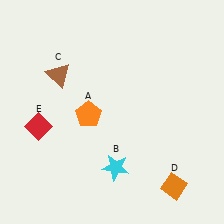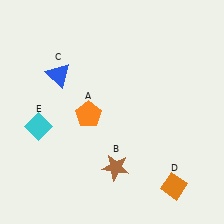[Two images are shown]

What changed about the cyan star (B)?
In Image 1, B is cyan. In Image 2, it changed to brown.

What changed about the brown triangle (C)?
In Image 1, C is brown. In Image 2, it changed to blue.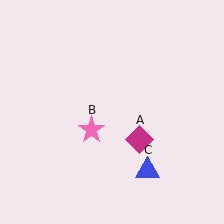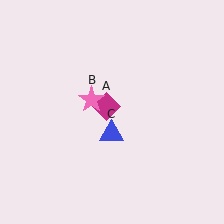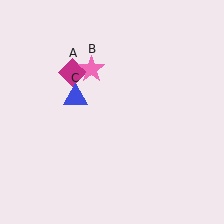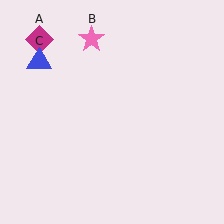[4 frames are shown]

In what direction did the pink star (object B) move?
The pink star (object B) moved up.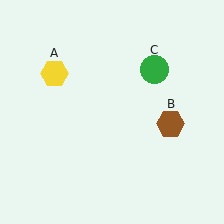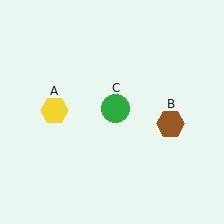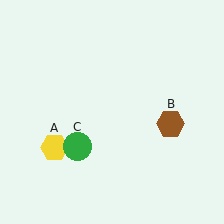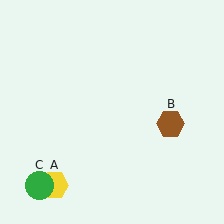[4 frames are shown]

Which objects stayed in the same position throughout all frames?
Brown hexagon (object B) remained stationary.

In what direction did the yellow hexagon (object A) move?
The yellow hexagon (object A) moved down.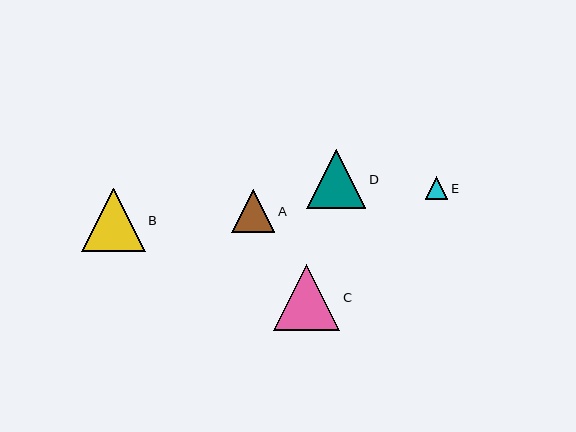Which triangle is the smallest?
Triangle E is the smallest with a size of approximately 22 pixels.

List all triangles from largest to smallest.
From largest to smallest: C, B, D, A, E.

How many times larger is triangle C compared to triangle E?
Triangle C is approximately 3.0 times the size of triangle E.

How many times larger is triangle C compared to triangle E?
Triangle C is approximately 3.0 times the size of triangle E.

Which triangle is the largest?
Triangle C is the largest with a size of approximately 66 pixels.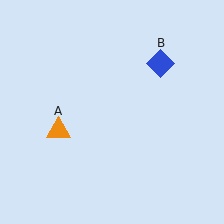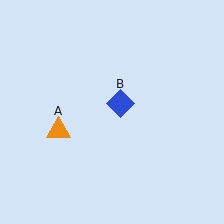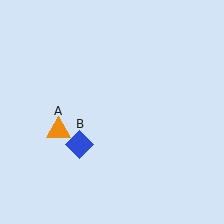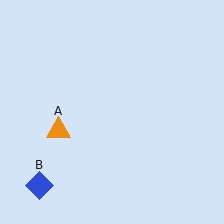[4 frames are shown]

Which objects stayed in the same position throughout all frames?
Orange triangle (object A) remained stationary.